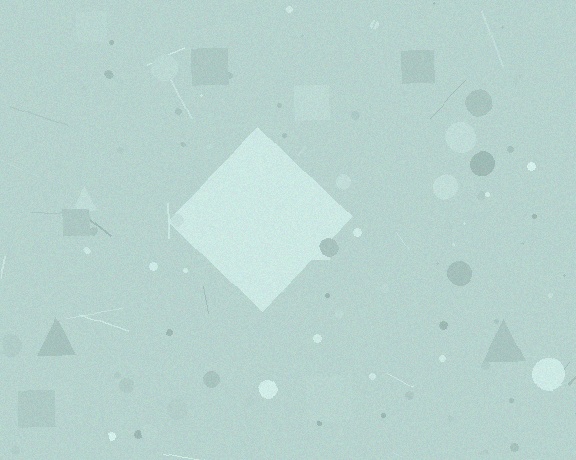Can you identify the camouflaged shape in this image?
The camouflaged shape is a diamond.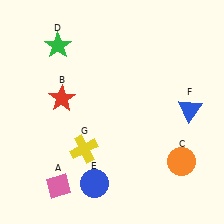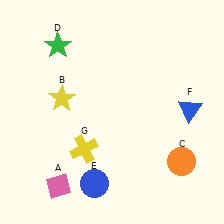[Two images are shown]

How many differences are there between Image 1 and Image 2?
There is 1 difference between the two images.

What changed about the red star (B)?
In Image 1, B is red. In Image 2, it changed to yellow.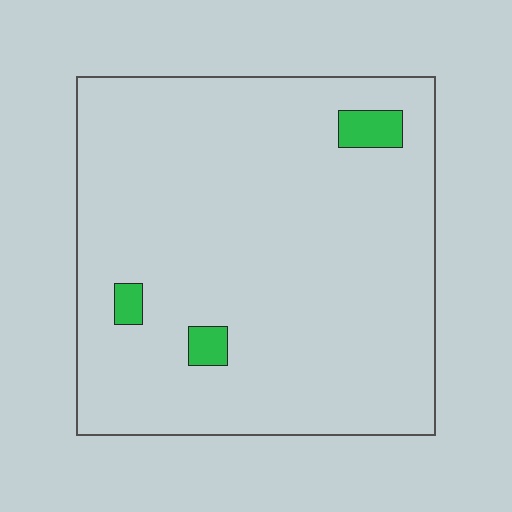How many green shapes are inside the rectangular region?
3.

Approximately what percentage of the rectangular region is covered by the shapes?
Approximately 5%.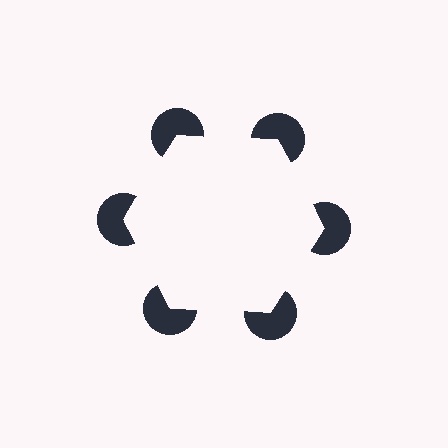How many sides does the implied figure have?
6 sides.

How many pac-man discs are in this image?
There are 6 — one at each vertex of the illusory hexagon.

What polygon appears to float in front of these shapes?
An illusory hexagon — its edges are inferred from the aligned wedge cuts in the pac-man discs, not physically drawn.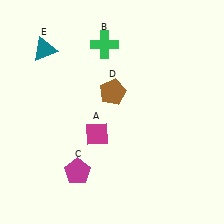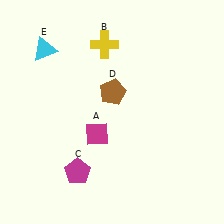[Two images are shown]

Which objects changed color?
B changed from green to yellow. E changed from teal to cyan.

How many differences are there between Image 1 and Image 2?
There are 2 differences between the two images.